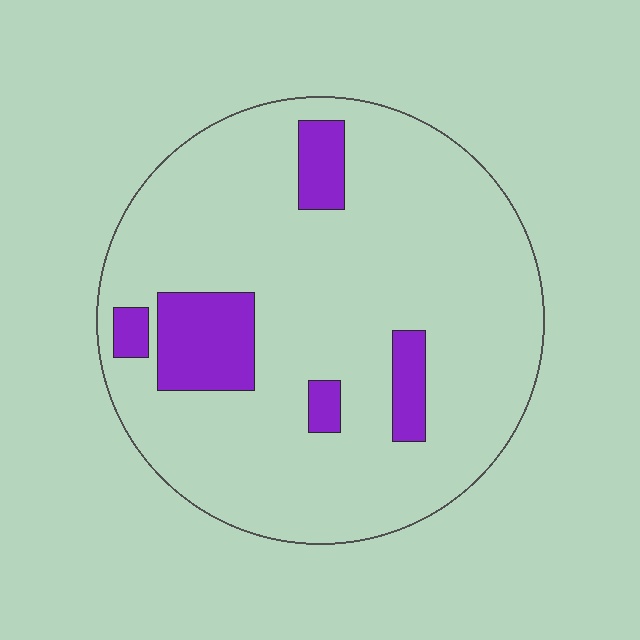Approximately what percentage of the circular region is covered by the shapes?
Approximately 15%.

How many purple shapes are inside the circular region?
5.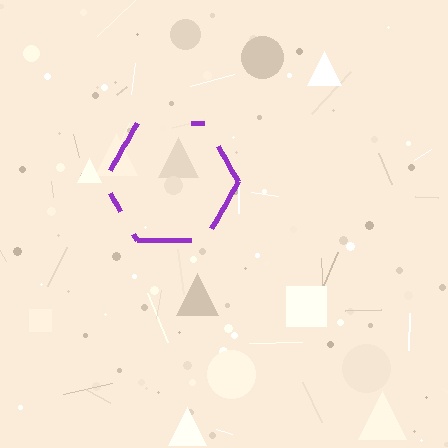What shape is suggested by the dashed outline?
The dashed outline suggests a hexagon.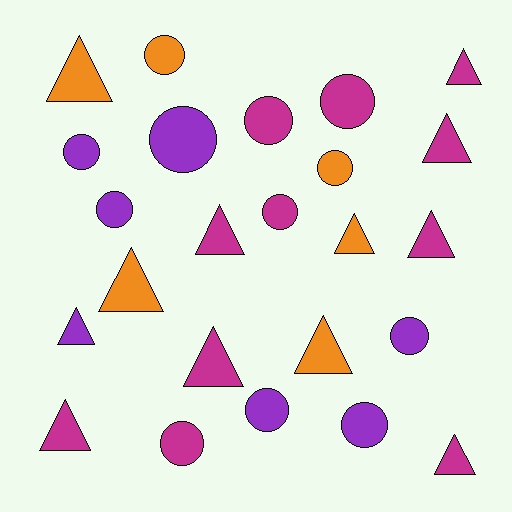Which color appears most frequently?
Magenta, with 11 objects.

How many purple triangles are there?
There is 1 purple triangle.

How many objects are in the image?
There are 24 objects.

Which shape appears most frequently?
Triangle, with 12 objects.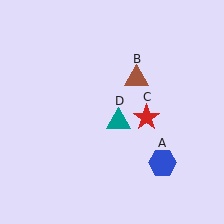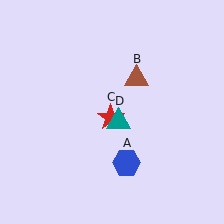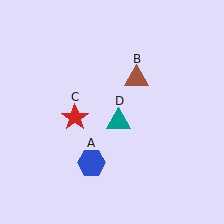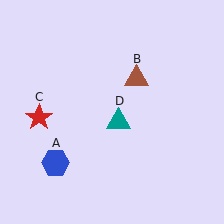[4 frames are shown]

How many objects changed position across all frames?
2 objects changed position: blue hexagon (object A), red star (object C).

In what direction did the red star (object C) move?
The red star (object C) moved left.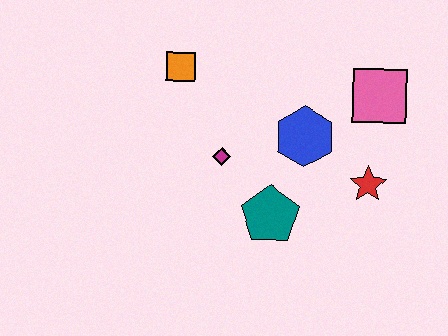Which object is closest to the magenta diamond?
The teal pentagon is closest to the magenta diamond.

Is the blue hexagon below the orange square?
Yes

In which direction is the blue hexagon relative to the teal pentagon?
The blue hexagon is above the teal pentagon.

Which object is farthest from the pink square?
The orange square is farthest from the pink square.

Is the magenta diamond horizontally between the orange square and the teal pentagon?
Yes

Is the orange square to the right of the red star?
No